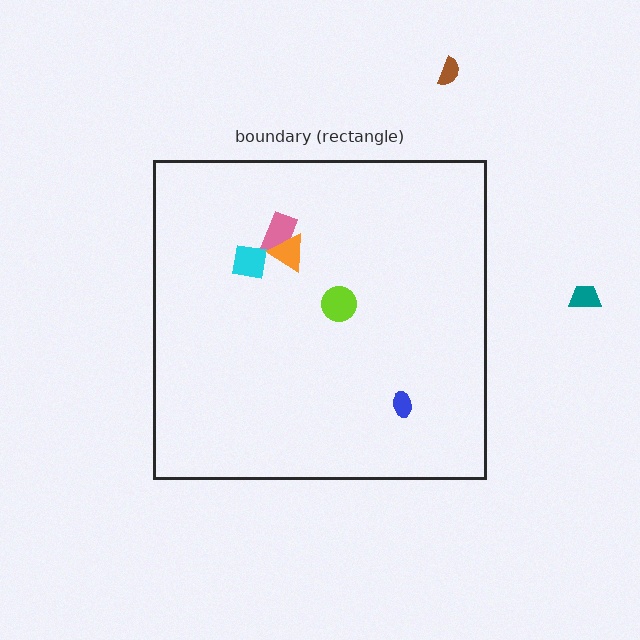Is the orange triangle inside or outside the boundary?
Inside.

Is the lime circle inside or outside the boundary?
Inside.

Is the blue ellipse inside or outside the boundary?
Inside.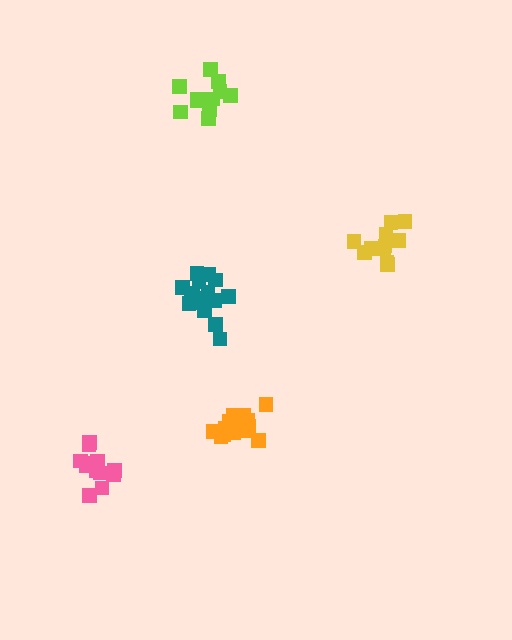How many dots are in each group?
Group 1: 12 dots, Group 2: 12 dots, Group 3: 11 dots, Group 4: 16 dots, Group 5: 16 dots (67 total).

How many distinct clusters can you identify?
There are 5 distinct clusters.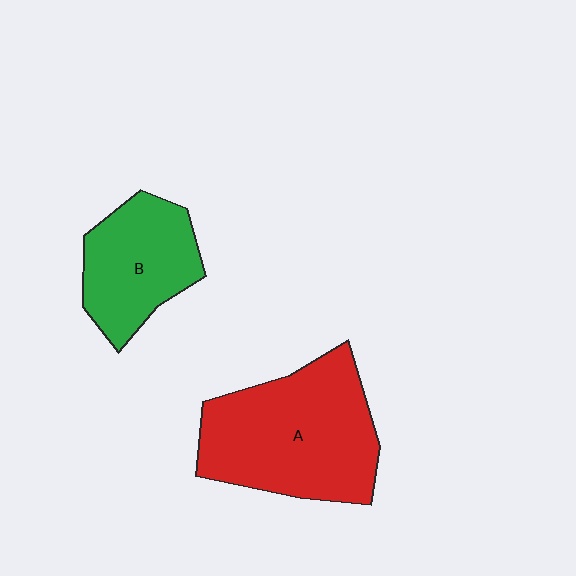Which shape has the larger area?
Shape A (red).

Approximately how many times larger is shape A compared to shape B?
Approximately 1.6 times.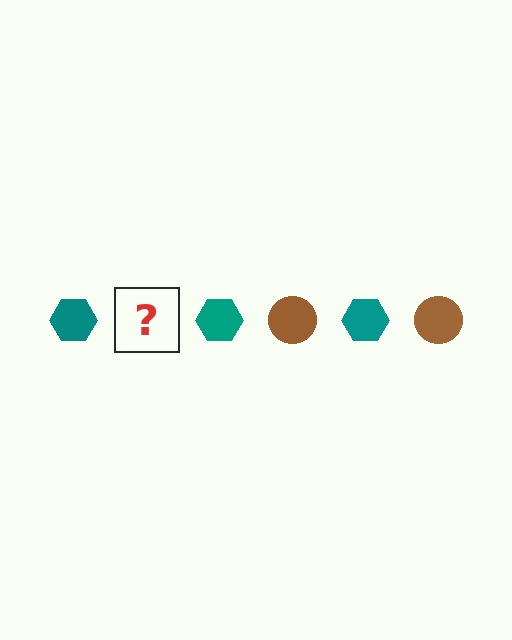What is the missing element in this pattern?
The missing element is a brown circle.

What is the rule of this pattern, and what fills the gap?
The rule is that the pattern alternates between teal hexagon and brown circle. The gap should be filled with a brown circle.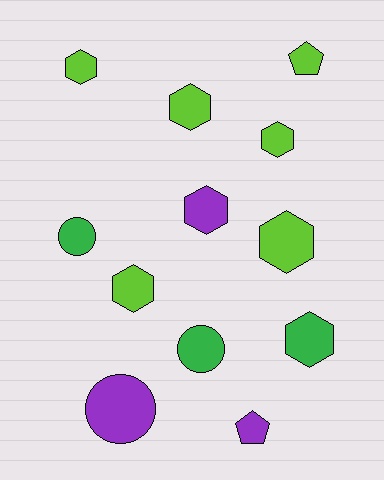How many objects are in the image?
There are 12 objects.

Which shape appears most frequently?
Hexagon, with 7 objects.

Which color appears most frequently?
Lime, with 6 objects.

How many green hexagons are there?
There is 1 green hexagon.